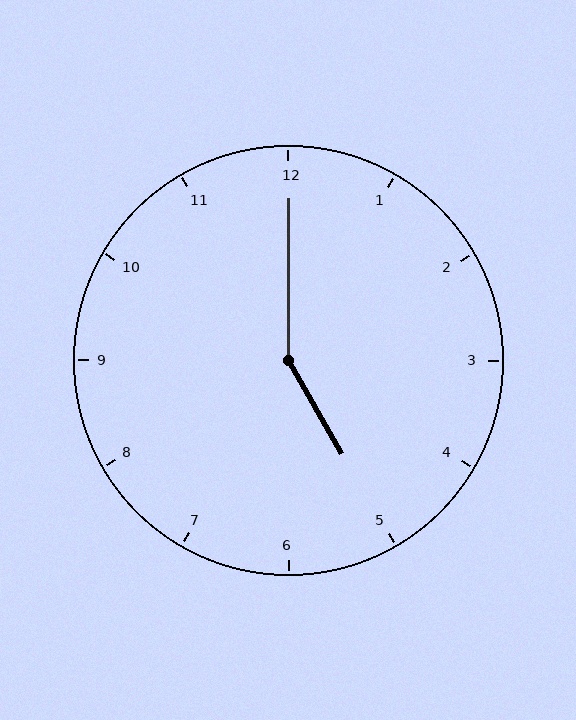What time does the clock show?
5:00.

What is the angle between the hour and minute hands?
Approximately 150 degrees.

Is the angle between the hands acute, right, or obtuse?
It is obtuse.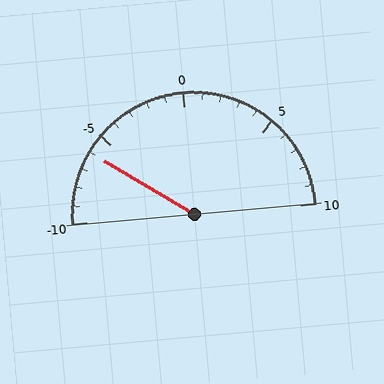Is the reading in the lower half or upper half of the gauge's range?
The reading is in the lower half of the range (-10 to 10).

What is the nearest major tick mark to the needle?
The nearest major tick mark is -5.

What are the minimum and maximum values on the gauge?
The gauge ranges from -10 to 10.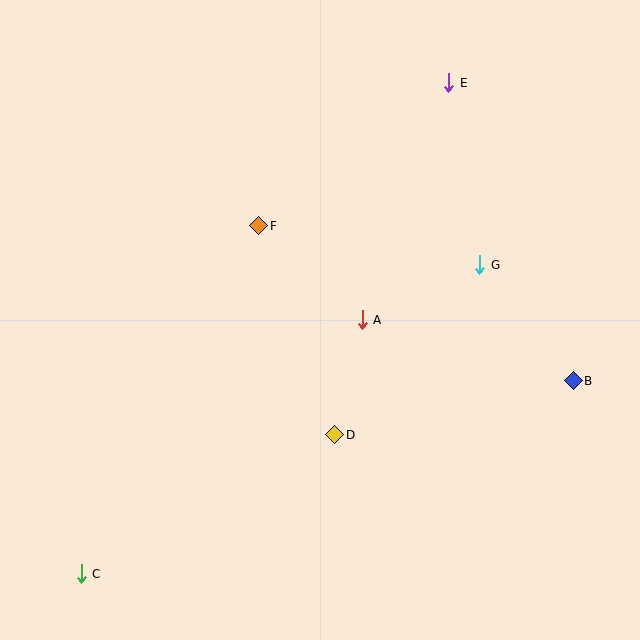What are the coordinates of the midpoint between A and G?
The midpoint between A and G is at (421, 292).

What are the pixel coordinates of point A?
Point A is at (362, 320).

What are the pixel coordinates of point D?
Point D is at (335, 435).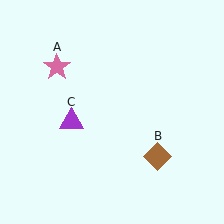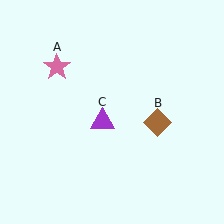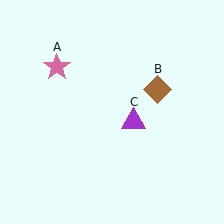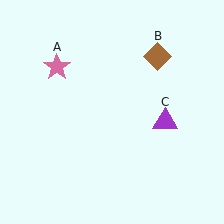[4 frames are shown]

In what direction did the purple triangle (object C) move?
The purple triangle (object C) moved right.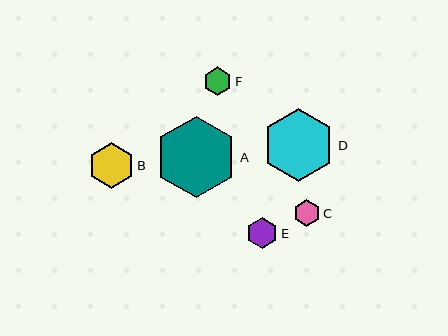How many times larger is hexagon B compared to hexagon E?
Hexagon B is approximately 1.4 times the size of hexagon E.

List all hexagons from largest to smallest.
From largest to smallest: A, D, B, E, F, C.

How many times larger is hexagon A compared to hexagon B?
Hexagon A is approximately 1.8 times the size of hexagon B.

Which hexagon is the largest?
Hexagon A is the largest with a size of approximately 81 pixels.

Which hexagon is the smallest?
Hexagon C is the smallest with a size of approximately 27 pixels.